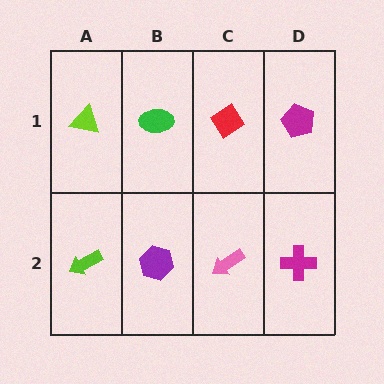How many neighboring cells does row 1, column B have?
3.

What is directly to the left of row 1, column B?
A lime triangle.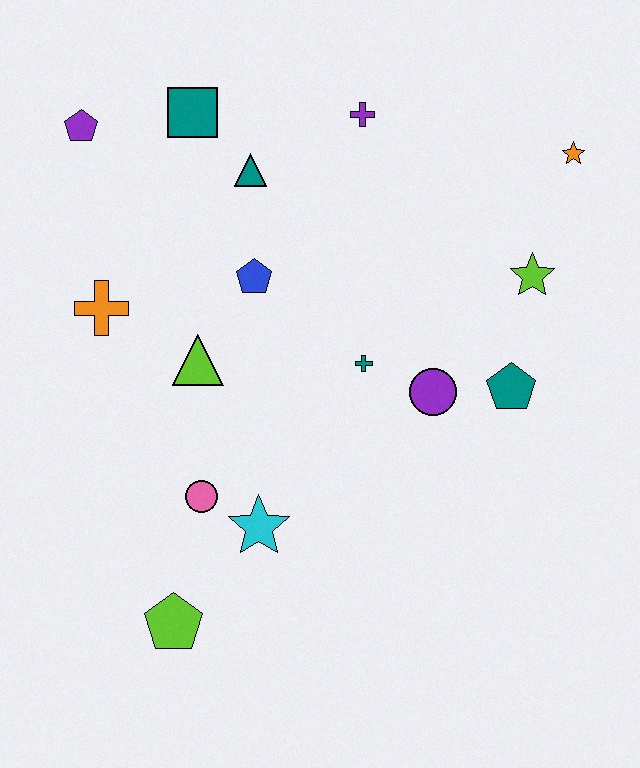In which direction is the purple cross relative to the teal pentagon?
The purple cross is above the teal pentagon.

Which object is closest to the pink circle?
The cyan star is closest to the pink circle.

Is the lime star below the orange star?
Yes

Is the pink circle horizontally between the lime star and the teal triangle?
No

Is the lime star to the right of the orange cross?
Yes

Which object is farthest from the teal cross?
The purple pentagon is farthest from the teal cross.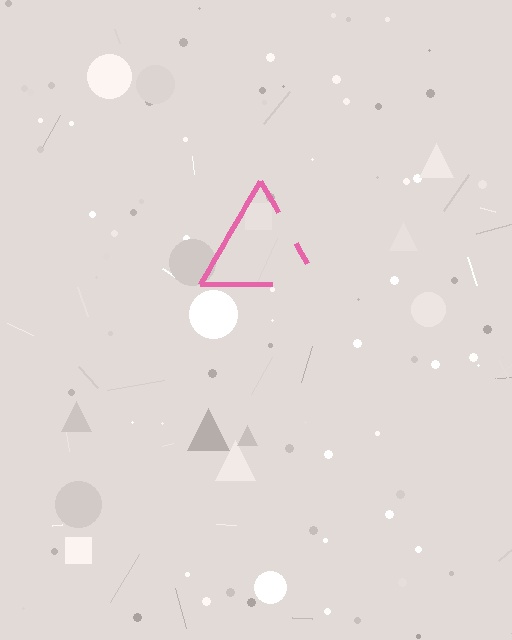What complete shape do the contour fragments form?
The contour fragments form a triangle.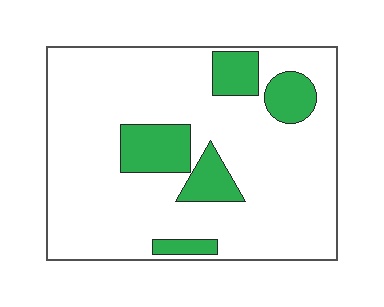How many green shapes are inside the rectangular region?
5.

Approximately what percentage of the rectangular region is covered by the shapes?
Approximately 20%.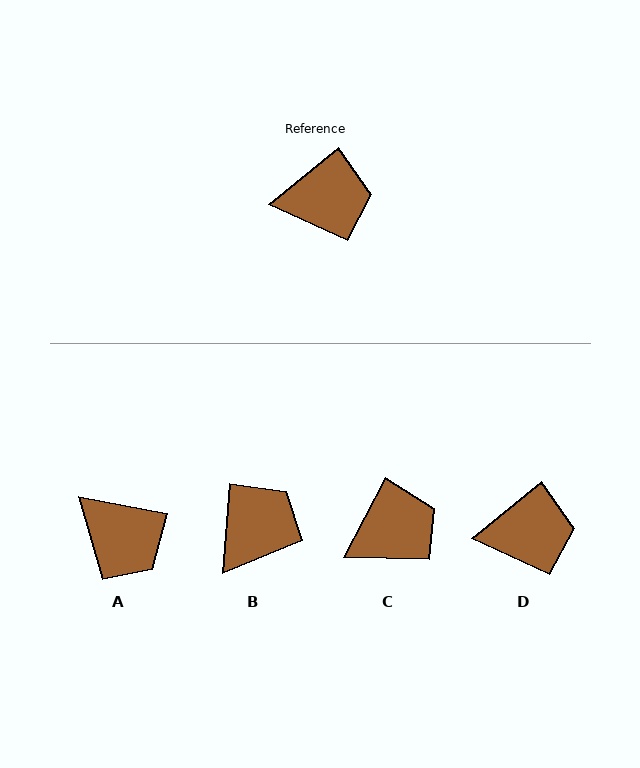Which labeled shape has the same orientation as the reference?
D.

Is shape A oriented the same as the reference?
No, it is off by about 50 degrees.